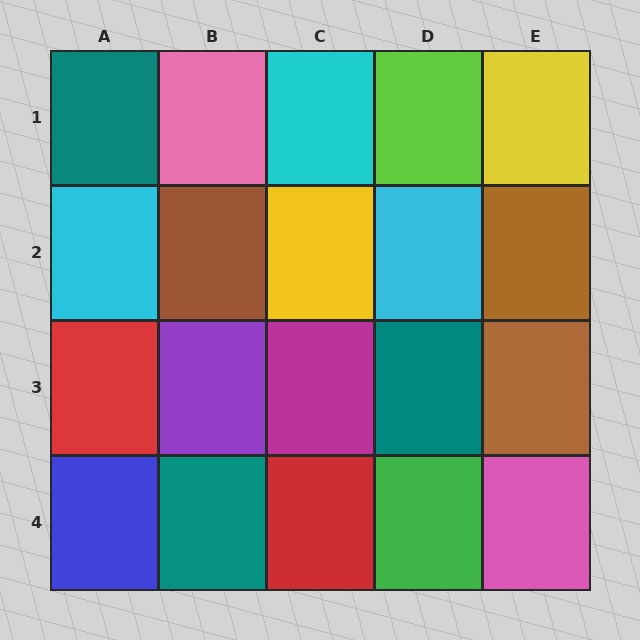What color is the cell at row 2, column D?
Cyan.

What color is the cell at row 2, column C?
Yellow.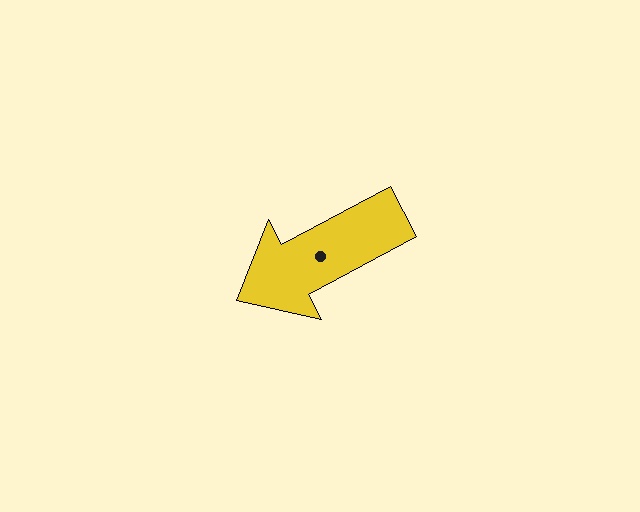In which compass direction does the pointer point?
Southwest.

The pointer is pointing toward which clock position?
Roughly 8 o'clock.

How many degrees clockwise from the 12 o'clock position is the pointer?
Approximately 242 degrees.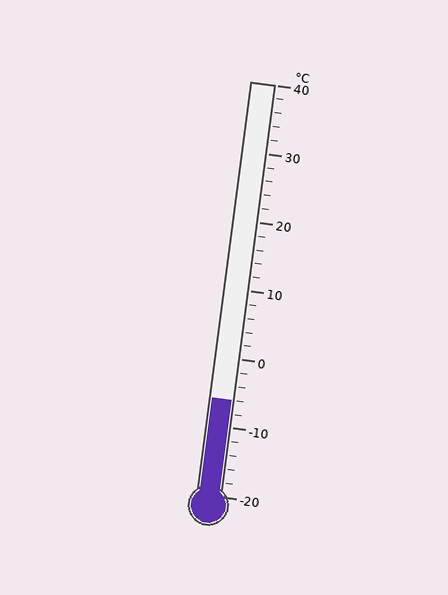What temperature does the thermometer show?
The thermometer shows approximately -6°C.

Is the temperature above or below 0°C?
The temperature is below 0°C.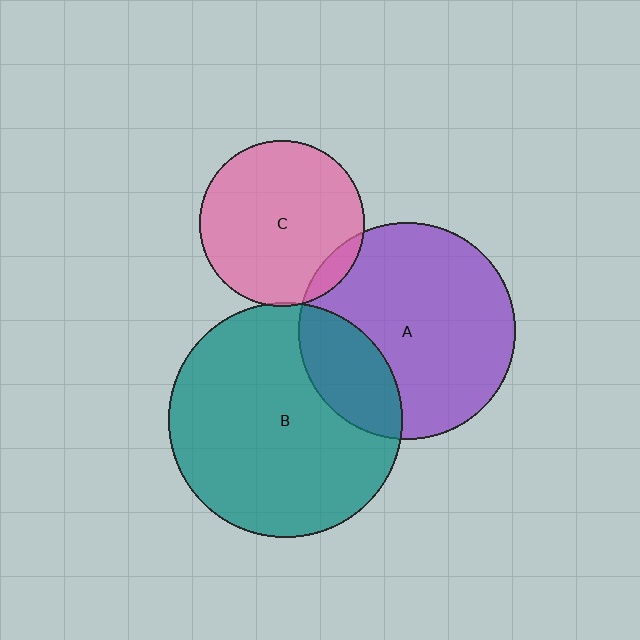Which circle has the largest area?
Circle B (teal).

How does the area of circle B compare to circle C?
Approximately 2.0 times.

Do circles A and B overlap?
Yes.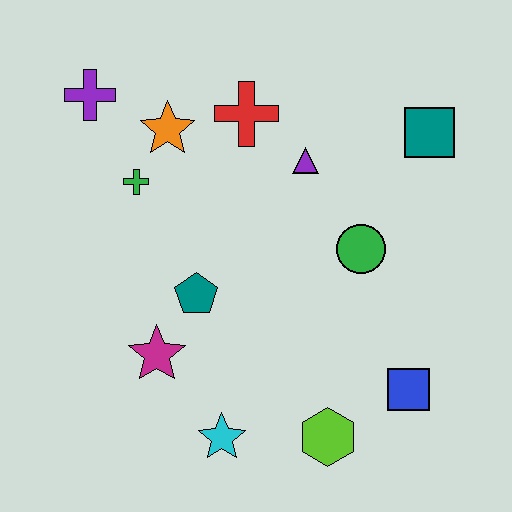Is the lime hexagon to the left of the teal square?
Yes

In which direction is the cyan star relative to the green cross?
The cyan star is below the green cross.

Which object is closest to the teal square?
The purple triangle is closest to the teal square.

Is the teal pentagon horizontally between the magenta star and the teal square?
Yes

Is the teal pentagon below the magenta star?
No